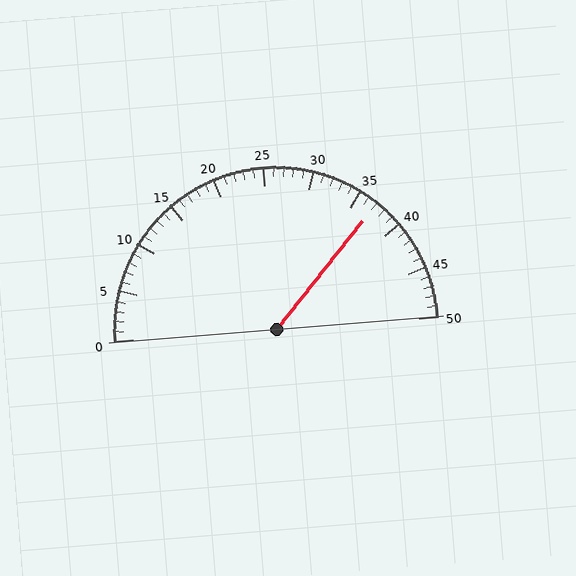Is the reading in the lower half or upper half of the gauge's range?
The reading is in the upper half of the range (0 to 50).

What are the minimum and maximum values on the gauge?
The gauge ranges from 0 to 50.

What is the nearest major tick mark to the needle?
The nearest major tick mark is 35.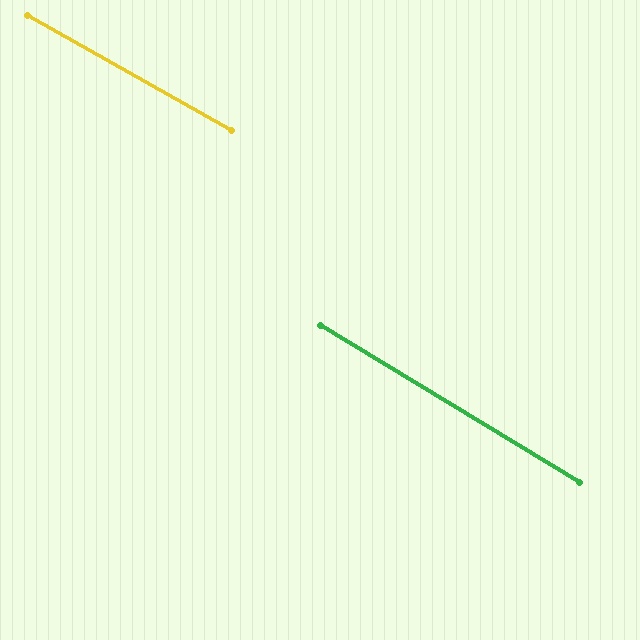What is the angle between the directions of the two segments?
Approximately 2 degrees.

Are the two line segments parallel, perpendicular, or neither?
Parallel — their directions differ by only 1.8°.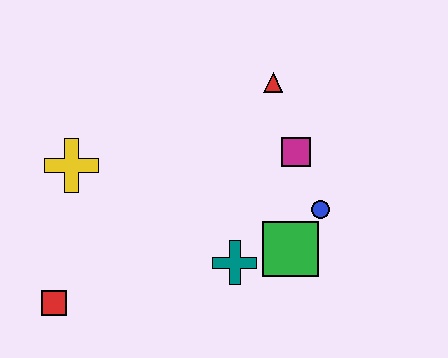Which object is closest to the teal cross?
The green square is closest to the teal cross.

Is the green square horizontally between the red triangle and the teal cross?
No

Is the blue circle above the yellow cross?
No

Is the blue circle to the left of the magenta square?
No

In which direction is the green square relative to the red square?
The green square is to the right of the red square.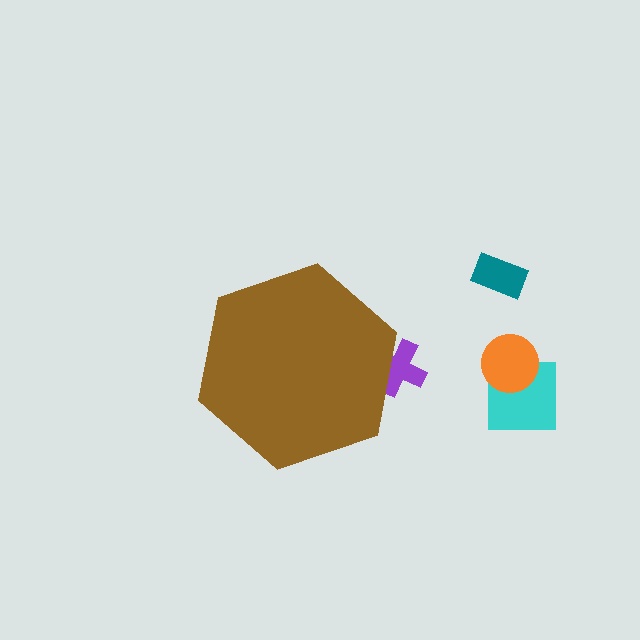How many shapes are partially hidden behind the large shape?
1 shape is partially hidden.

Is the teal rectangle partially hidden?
No, the teal rectangle is fully visible.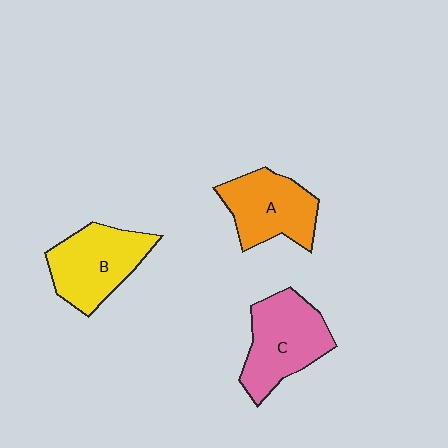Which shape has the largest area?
Shape C (pink).